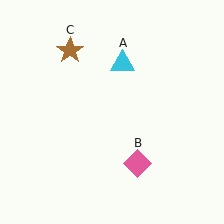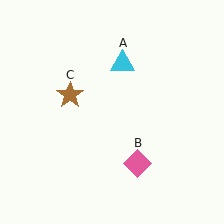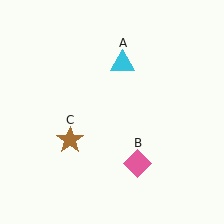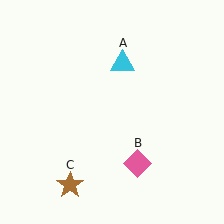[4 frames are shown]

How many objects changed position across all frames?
1 object changed position: brown star (object C).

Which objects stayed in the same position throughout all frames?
Cyan triangle (object A) and pink diamond (object B) remained stationary.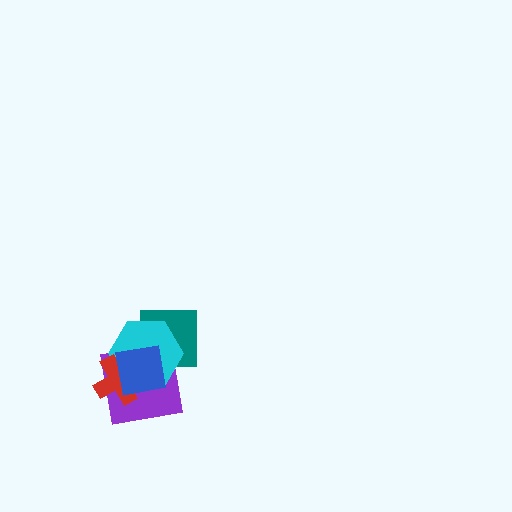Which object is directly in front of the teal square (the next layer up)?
The cyan hexagon is directly in front of the teal square.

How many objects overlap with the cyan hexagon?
4 objects overlap with the cyan hexagon.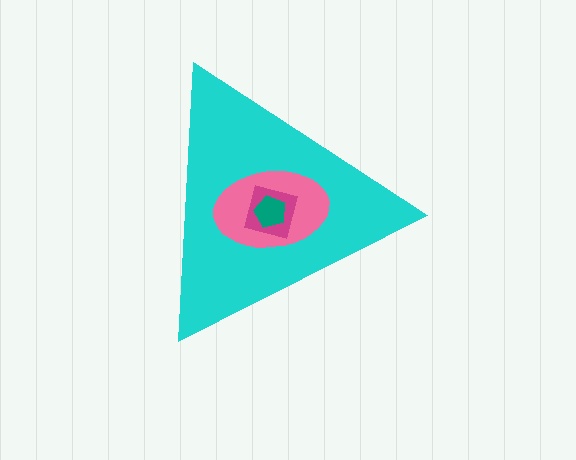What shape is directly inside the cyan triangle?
The pink ellipse.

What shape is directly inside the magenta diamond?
The teal pentagon.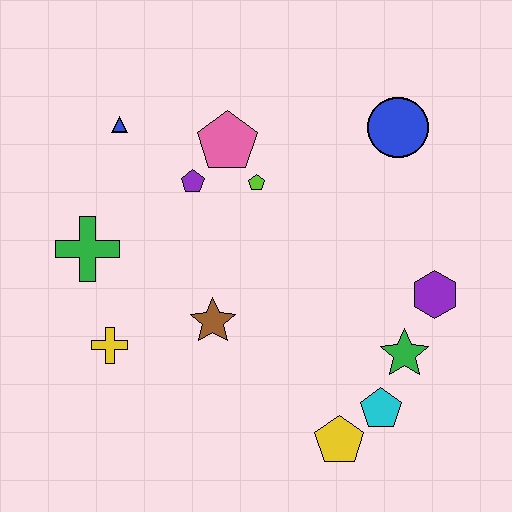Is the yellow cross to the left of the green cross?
No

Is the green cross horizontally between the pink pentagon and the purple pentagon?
No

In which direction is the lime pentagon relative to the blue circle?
The lime pentagon is to the left of the blue circle.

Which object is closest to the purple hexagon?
The green star is closest to the purple hexagon.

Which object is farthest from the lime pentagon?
The yellow pentagon is farthest from the lime pentagon.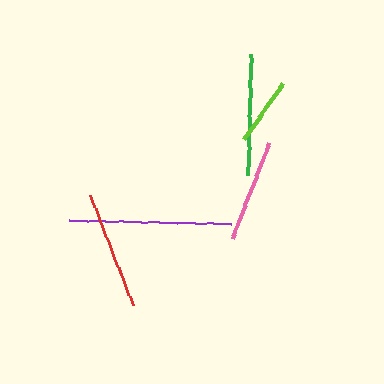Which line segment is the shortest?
The lime line is the shortest at approximately 68 pixels.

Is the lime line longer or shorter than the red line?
The red line is longer than the lime line.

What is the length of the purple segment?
The purple segment is approximately 162 pixels long.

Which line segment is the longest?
The purple line is the longest at approximately 162 pixels.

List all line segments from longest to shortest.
From longest to shortest: purple, green, red, pink, lime.